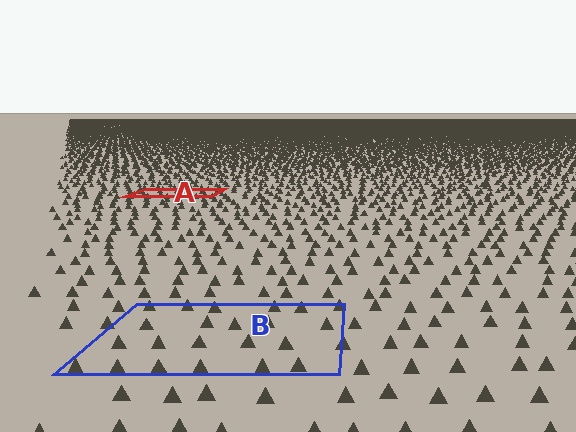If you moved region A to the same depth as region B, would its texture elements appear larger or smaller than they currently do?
They would appear larger. At a closer depth, the same texture elements are projected at a bigger on-screen size.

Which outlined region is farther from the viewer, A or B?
Region A is farther from the viewer — the texture elements inside it appear smaller and more densely packed.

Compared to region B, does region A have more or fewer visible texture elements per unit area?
Region A has more texture elements per unit area — they are packed more densely because it is farther away.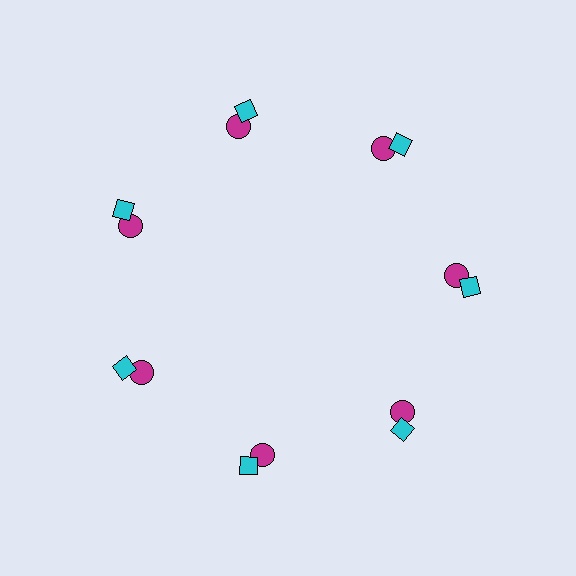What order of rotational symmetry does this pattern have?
This pattern has 7-fold rotational symmetry.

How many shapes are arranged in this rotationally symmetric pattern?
There are 14 shapes, arranged in 7 groups of 2.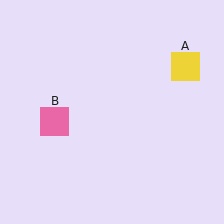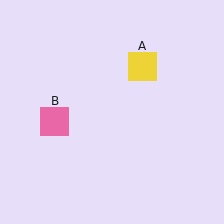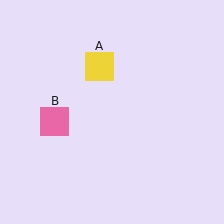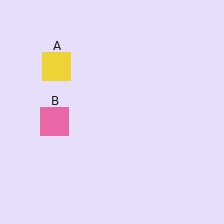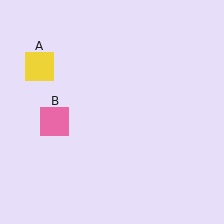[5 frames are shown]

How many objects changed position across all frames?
1 object changed position: yellow square (object A).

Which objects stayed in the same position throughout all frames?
Pink square (object B) remained stationary.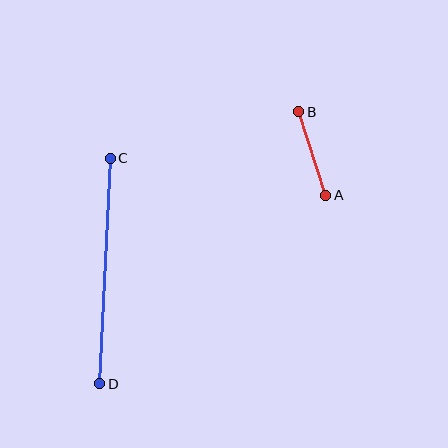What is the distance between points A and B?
The distance is approximately 88 pixels.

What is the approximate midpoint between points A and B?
The midpoint is at approximately (312, 154) pixels.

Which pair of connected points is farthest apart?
Points C and D are farthest apart.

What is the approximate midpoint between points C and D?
The midpoint is at approximately (105, 271) pixels.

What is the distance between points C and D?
The distance is approximately 226 pixels.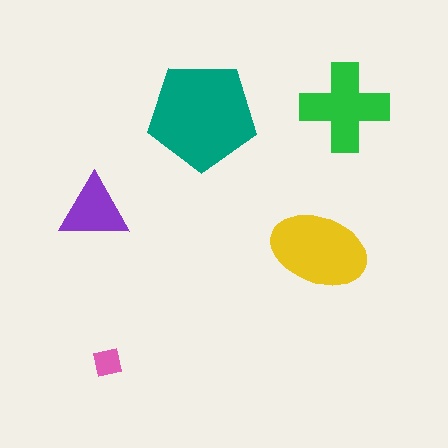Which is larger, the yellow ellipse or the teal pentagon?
The teal pentagon.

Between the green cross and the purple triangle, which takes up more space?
The green cross.